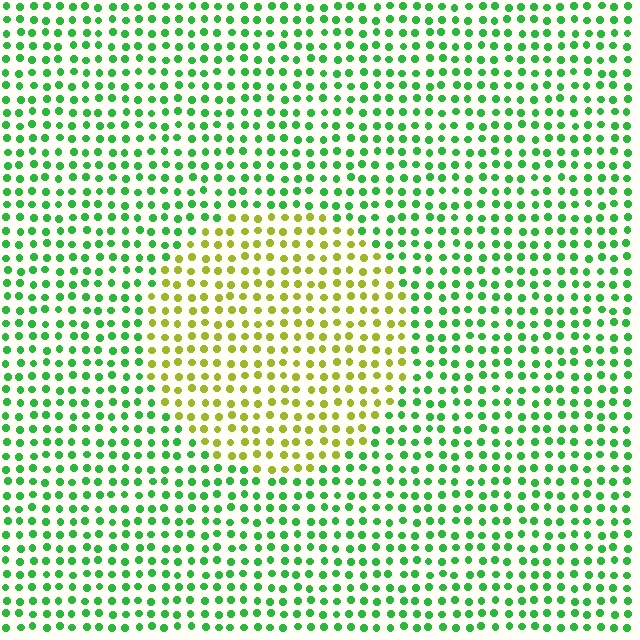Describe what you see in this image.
The image is filled with small green elements in a uniform arrangement. A circle-shaped region is visible where the elements are tinted to a slightly different hue, forming a subtle color boundary.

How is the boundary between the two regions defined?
The boundary is defined purely by a slight shift in hue (about 56 degrees). Spacing, size, and orientation are identical on both sides.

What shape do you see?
I see a circle.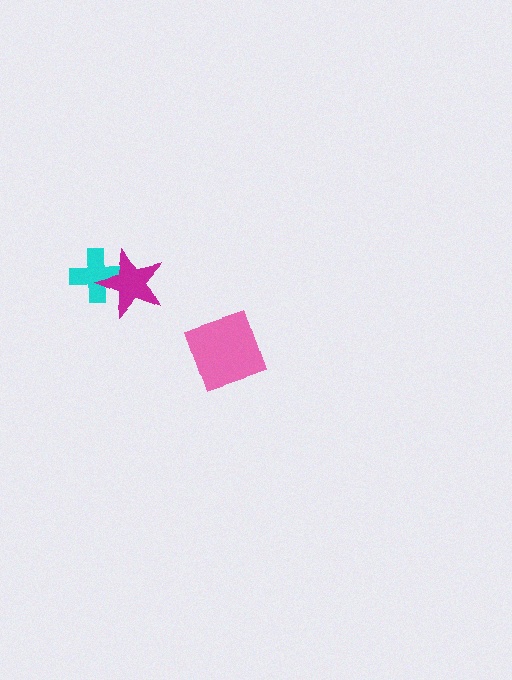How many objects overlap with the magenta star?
1 object overlaps with the magenta star.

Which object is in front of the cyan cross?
The magenta star is in front of the cyan cross.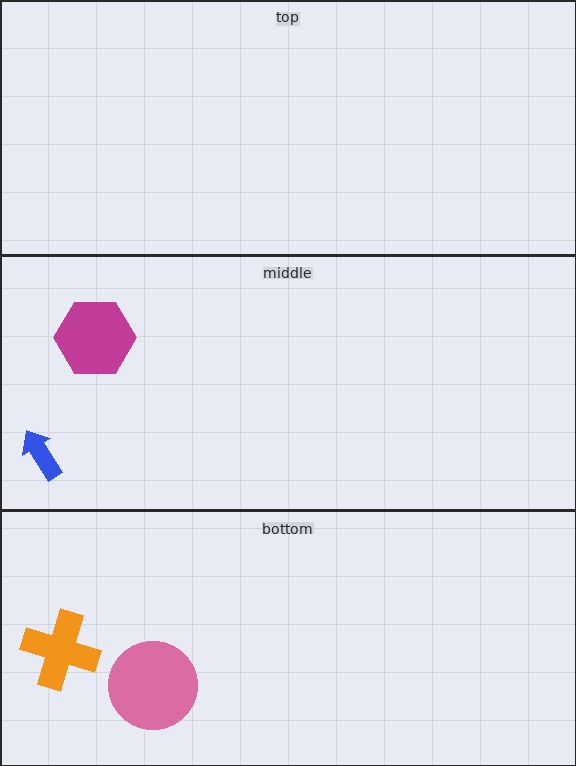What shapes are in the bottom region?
The orange cross, the pink circle.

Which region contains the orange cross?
The bottom region.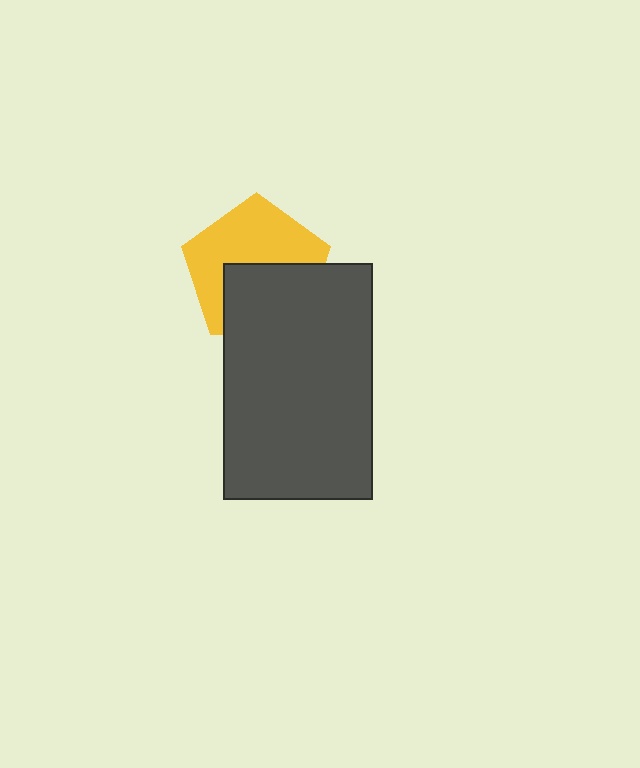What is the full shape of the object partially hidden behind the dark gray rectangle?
The partially hidden object is a yellow pentagon.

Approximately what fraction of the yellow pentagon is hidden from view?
Roughly 44% of the yellow pentagon is hidden behind the dark gray rectangle.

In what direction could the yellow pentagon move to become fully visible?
The yellow pentagon could move up. That would shift it out from behind the dark gray rectangle entirely.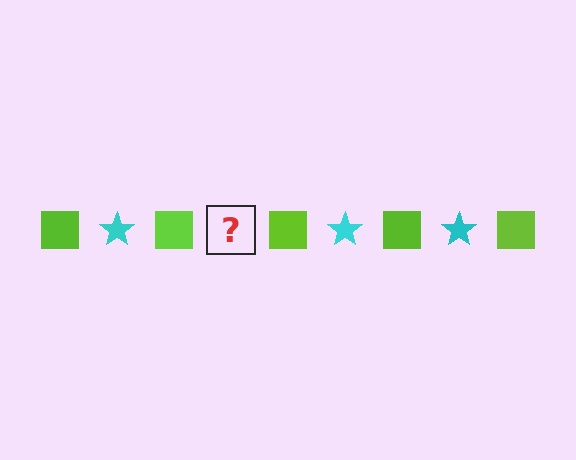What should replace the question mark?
The question mark should be replaced with a cyan star.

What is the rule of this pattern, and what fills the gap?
The rule is that the pattern alternates between lime square and cyan star. The gap should be filled with a cyan star.